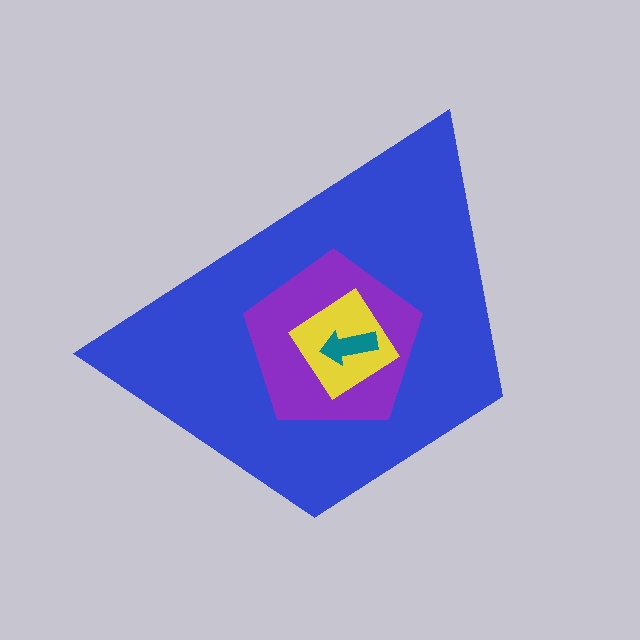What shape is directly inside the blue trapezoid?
The purple pentagon.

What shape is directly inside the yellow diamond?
The teal arrow.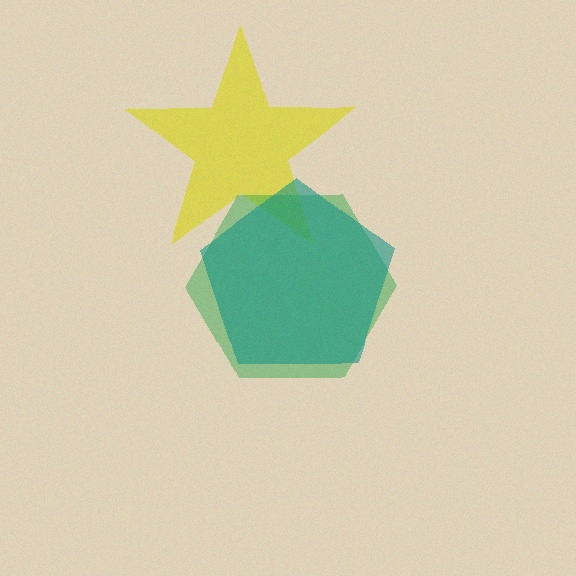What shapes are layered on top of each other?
The layered shapes are: a yellow star, a green hexagon, a teal pentagon.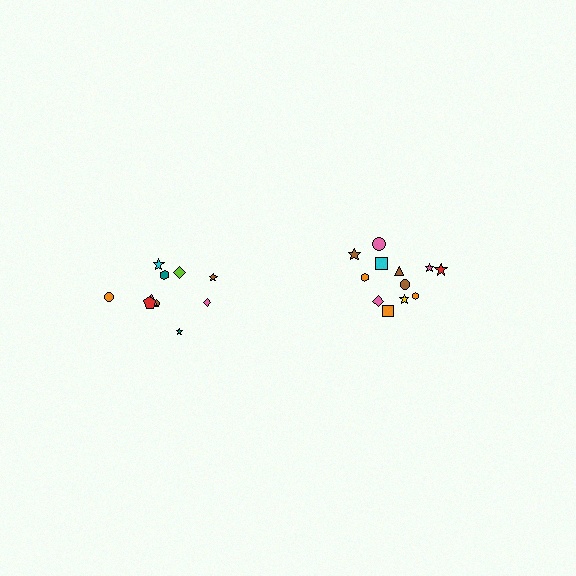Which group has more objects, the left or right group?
The right group.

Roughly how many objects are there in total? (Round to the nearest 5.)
Roughly 20 objects in total.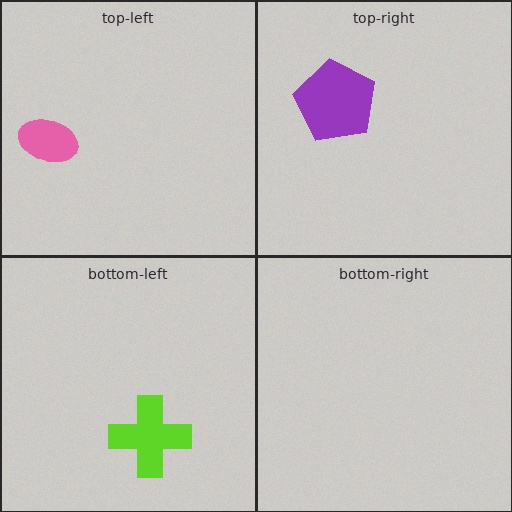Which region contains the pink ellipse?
The top-left region.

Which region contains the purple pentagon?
The top-right region.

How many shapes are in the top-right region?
1.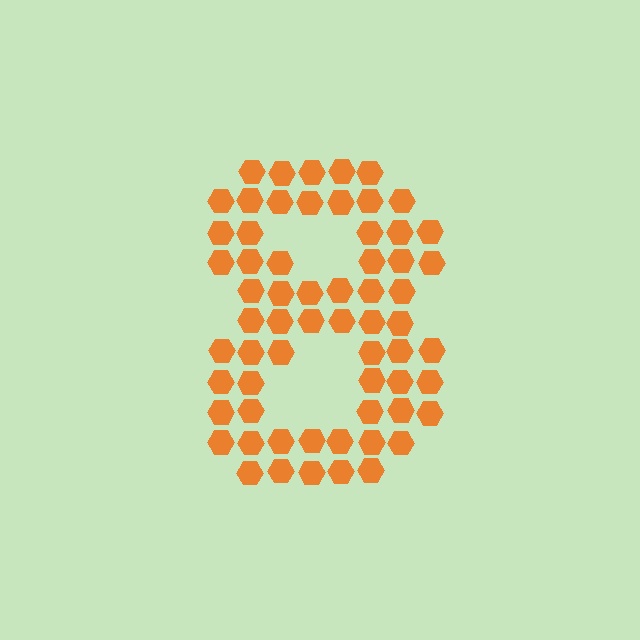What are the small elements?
The small elements are hexagons.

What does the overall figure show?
The overall figure shows the digit 8.